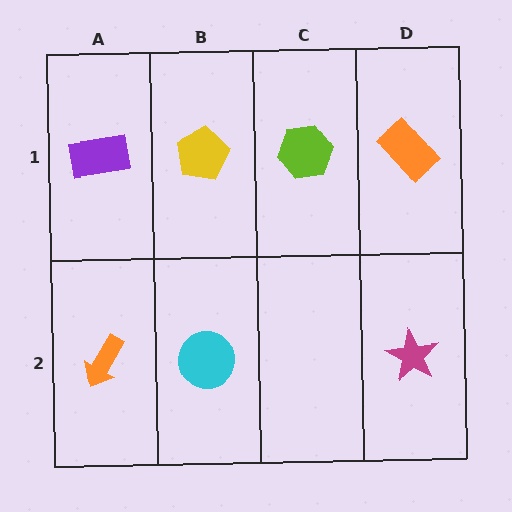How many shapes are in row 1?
4 shapes.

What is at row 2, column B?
A cyan circle.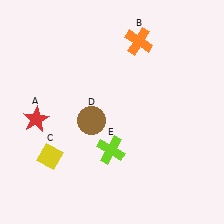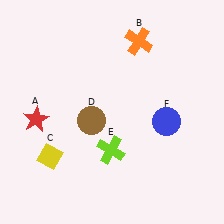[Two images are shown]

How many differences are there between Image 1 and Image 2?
There is 1 difference between the two images.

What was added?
A blue circle (F) was added in Image 2.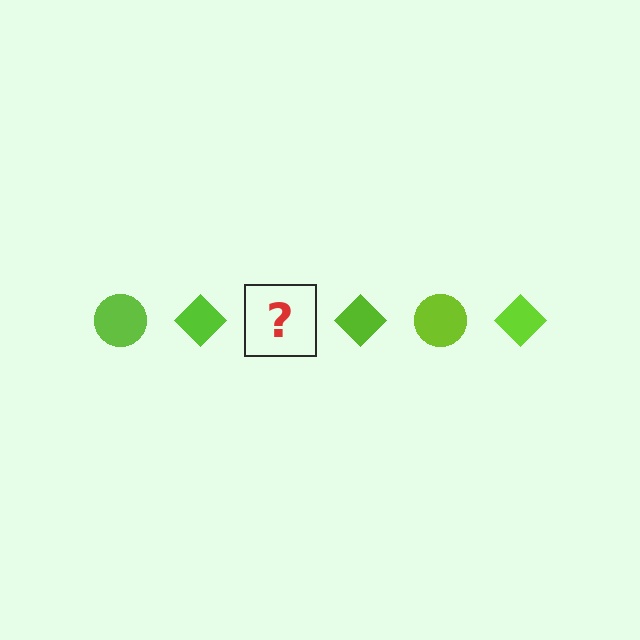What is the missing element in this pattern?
The missing element is a lime circle.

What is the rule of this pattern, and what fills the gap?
The rule is that the pattern cycles through circle, diamond shapes in lime. The gap should be filled with a lime circle.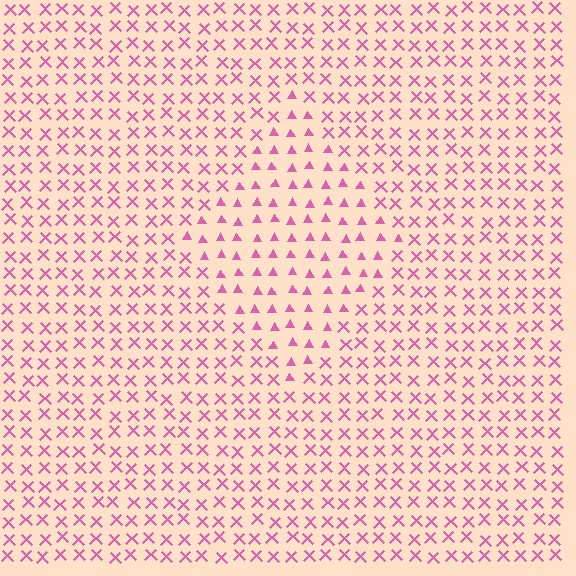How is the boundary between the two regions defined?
The boundary is defined by a change in element shape: triangles inside vs. X marks outside. All elements share the same color and spacing.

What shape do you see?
I see a diamond.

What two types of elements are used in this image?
The image uses triangles inside the diamond region and X marks outside it.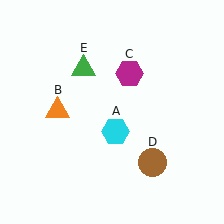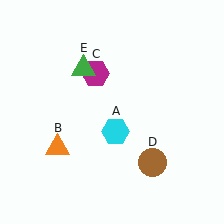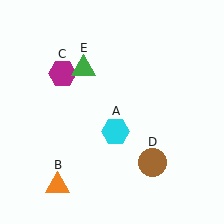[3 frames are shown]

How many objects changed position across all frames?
2 objects changed position: orange triangle (object B), magenta hexagon (object C).